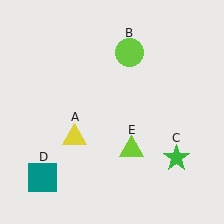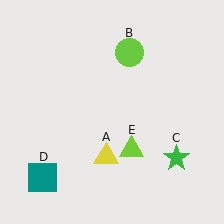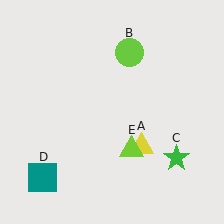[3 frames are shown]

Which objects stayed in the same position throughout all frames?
Lime circle (object B) and green star (object C) and teal square (object D) and lime triangle (object E) remained stationary.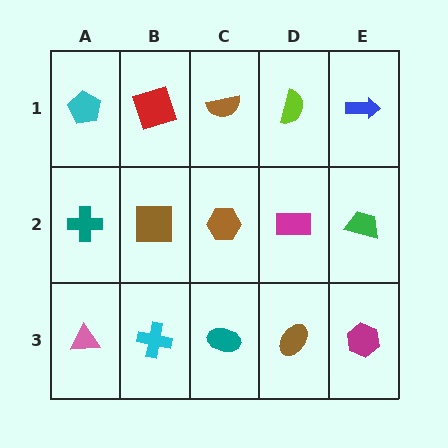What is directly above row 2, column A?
A cyan pentagon.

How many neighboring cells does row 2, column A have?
3.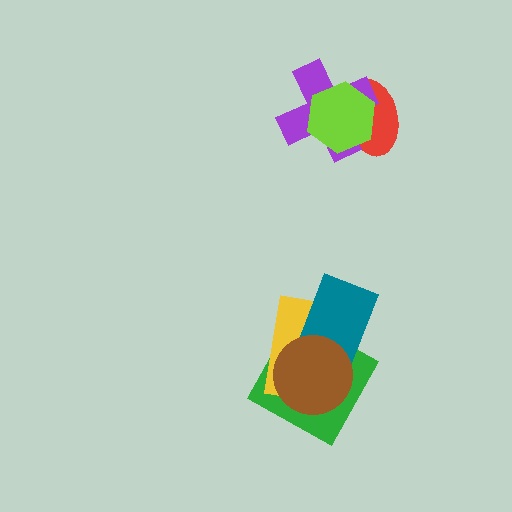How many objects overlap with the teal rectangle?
3 objects overlap with the teal rectangle.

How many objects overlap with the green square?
3 objects overlap with the green square.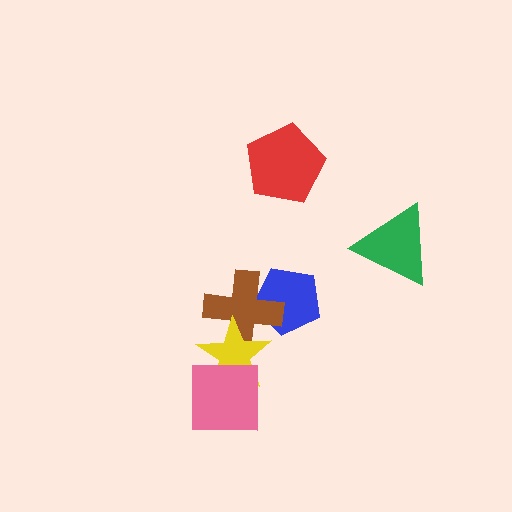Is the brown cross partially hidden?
Yes, it is partially covered by another shape.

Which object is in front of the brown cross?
The yellow star is in front of the brown cross.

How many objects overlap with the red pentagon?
0 objects overlap with the red pentagon.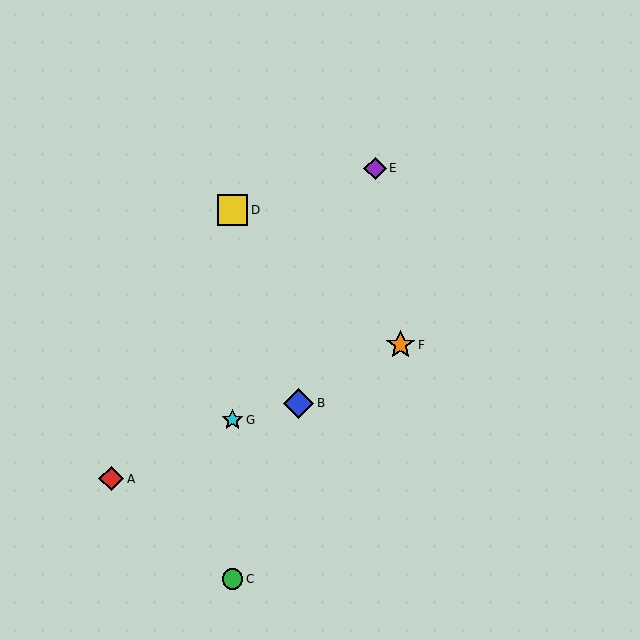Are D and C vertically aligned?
Yes, both are at x≈232.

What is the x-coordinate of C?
Object C is at x≈232.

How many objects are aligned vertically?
3 objects (C, D, G) are aligned vertically.